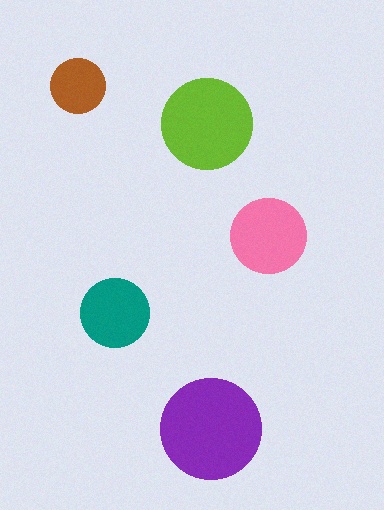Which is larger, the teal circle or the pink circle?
The pink one.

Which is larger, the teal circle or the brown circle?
The teal one.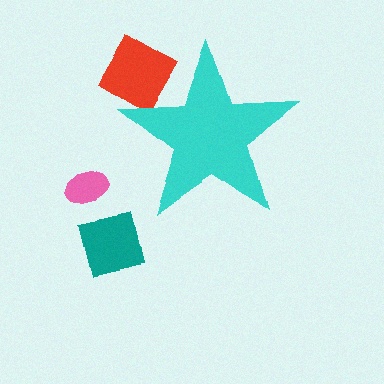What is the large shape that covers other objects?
A cyan star.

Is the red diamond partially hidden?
Yes, the red diamond is partially hidden behind the cyan star.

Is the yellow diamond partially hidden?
Yes, the yellow diamond is partially hidden behind the cyan star.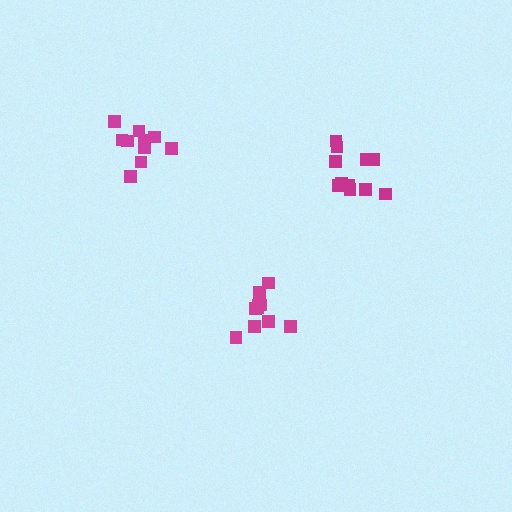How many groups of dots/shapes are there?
There are 3 groups.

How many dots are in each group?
Group 1: 10 dots, Group 2: 11 dots, Group 3: 10 dots (31 total).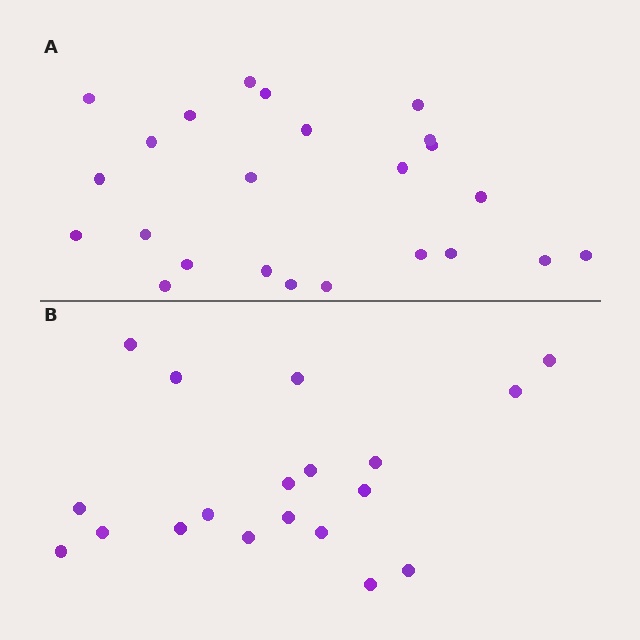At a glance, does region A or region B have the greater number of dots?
Region A (the top region) has more dots.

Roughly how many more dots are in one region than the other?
Region A has about 5 more dots than region B.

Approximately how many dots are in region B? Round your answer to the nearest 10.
About 20 dots. (The exact count is 19, which rounds to 20.)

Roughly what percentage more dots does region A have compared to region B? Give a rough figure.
About 25% more.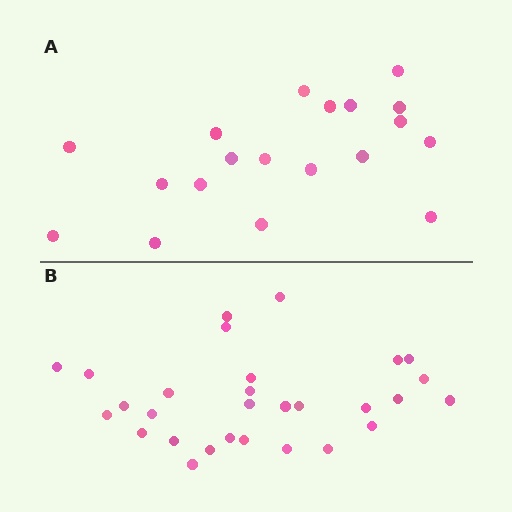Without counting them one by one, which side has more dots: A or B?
Region B (the bottom region) has more dots.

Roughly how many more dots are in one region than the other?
Region B has roughly 10 or so more dots than region A.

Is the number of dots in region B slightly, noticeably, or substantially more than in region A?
Region B has substantially more. The ratio is roughly 1.5 to 1.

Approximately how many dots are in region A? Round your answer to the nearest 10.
About 20 dots. (The exact count is 19, which rounds to 20.)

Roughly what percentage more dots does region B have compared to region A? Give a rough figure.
About 55% more.